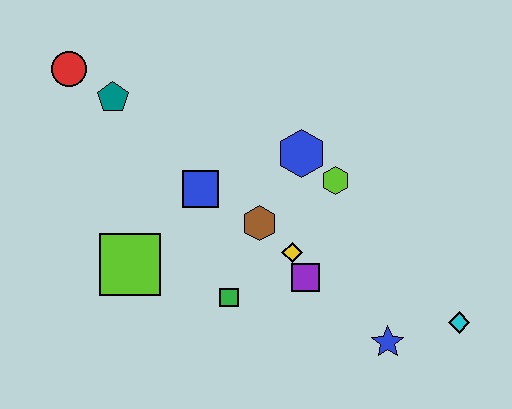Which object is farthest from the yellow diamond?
The red circle is farthest from the yellow diamond.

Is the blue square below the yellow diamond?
No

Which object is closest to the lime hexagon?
The blue hexagon is closest to the lime hexagon.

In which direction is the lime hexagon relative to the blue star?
The lime hexagon is above the blue star.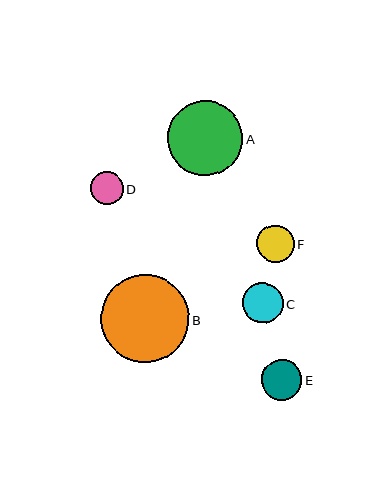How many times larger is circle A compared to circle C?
Circle A is approximately 1.8 times the size of circle C.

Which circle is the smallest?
Circle D is the smallest with a size of approximately 33 pixels.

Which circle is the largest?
Circle B is the largest with a size of approximately 88 pixels.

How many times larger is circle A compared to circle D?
Circle A is approximately 2.3 times the size of circle D.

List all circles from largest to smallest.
From largest to smallest: B, A, E, C, F, D.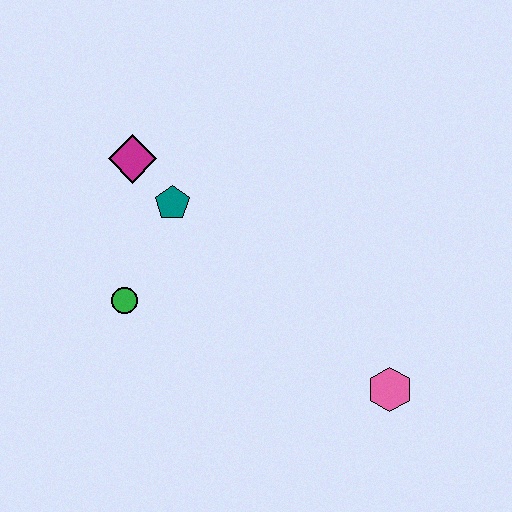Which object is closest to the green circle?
The teal pentagon is closest to the green circle.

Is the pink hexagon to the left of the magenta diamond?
No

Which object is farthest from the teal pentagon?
The pink hexagon is farthest from the teal pentagon.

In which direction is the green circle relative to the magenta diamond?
The green circle is below the magenta diamond.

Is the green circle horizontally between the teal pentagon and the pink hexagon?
No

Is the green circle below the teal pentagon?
Yes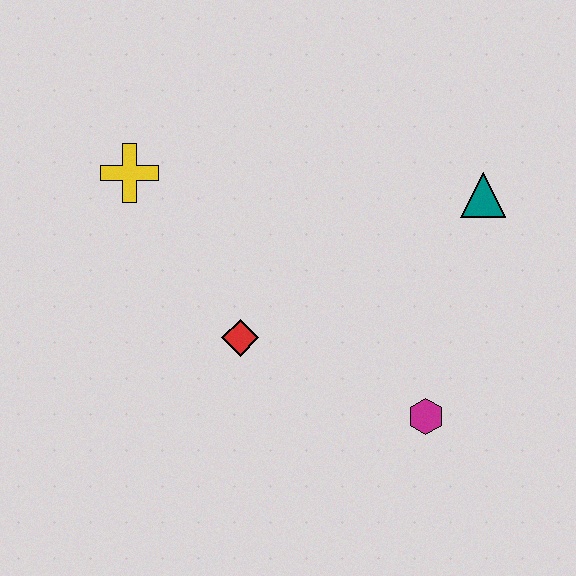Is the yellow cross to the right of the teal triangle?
No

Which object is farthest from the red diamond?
The teal triangle is farthest from the red diamond.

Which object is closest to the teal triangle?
The magenta hexagon is closest to the teal triangle.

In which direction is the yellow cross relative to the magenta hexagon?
The yellow cross is to the left of the magenta hexagon.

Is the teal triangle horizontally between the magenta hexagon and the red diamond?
No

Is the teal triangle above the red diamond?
Yes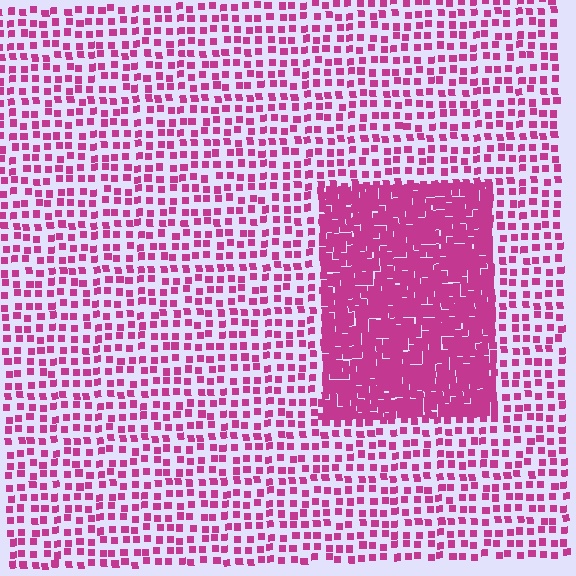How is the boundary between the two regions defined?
The boundary is defined by a change in element density (approximately 2.9x ratio). All elements are the same color, size, and shape.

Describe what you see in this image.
The image contains small magenta elements arranged at two different densities. A rectangle-shaped region is visible where the elements are more densely packed than the surrounding area.